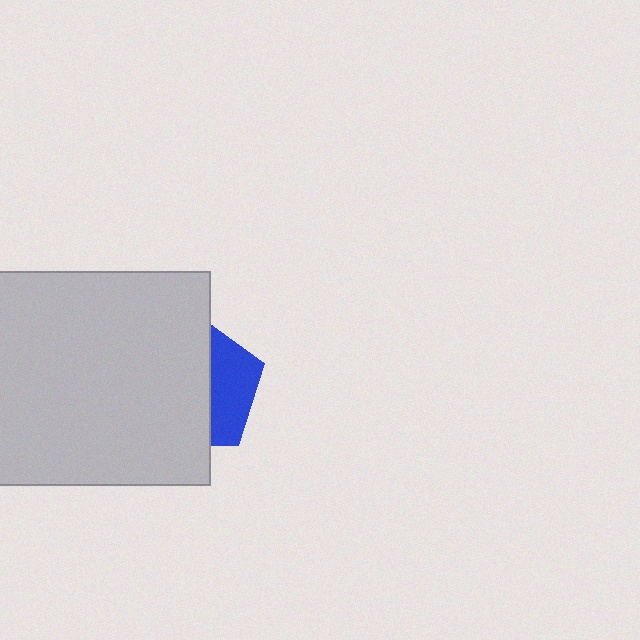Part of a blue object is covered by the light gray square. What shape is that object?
It is a pentagon.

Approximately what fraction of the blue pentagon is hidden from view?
Roughly 66% of the blue pentagon is hidden behind the light gray square.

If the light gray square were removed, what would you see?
You would see the complete blue pentagon.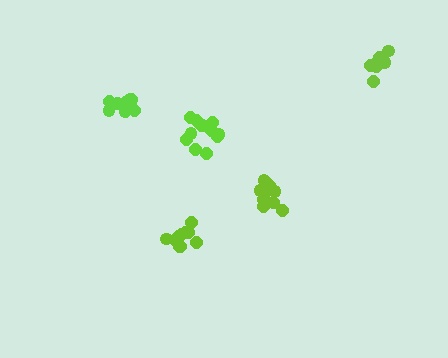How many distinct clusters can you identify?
There are 5 distinct clusters.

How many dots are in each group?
Group 1: 11 dots, Group 2: 12 dots, Group 3: 7 dots, Group 4: 10 dots, Group 5: 10 dots (50 total).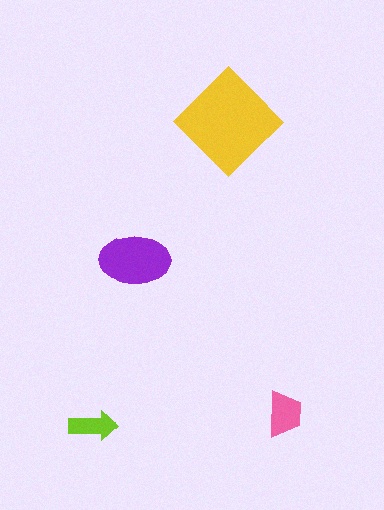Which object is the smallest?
The lime arrow.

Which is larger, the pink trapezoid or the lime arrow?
The pink trapezoid.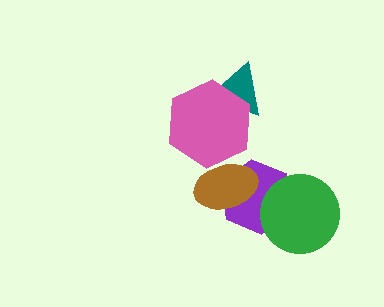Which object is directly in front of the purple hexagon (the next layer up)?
The green circle is directly in front of the purple hexagon.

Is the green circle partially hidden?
No, no other shape covers it.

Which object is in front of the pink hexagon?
The brown ellipse is in front of the pink hexagon.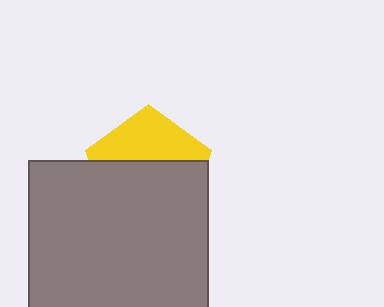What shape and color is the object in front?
The object in front is a gray square.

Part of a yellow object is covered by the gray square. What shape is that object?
It is a pentagon.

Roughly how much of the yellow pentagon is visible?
A small part of it is visible (roughly 38%).